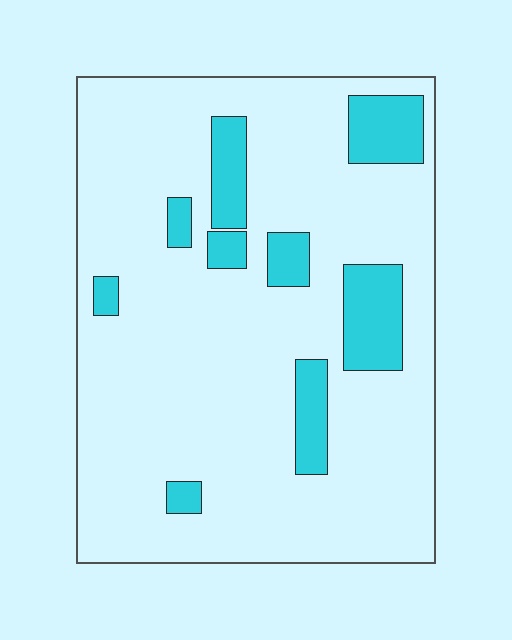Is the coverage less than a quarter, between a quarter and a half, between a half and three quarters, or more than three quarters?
Less than a quarter.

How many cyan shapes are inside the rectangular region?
9.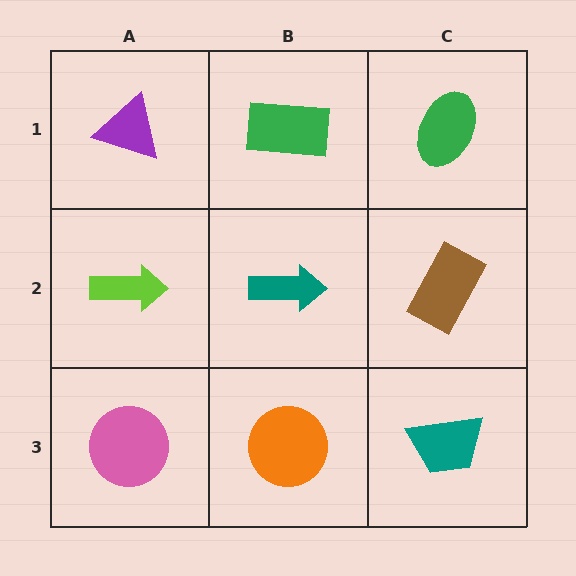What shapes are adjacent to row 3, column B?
A teal arrow (row 2, column B), a pink circle (row 3, column A), a teal trapezoid (row 3, column C).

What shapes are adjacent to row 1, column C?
A brown rectangle (row 2, column C), a green rectangle (row 1, column B).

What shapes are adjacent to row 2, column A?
A purple triangle (row 1, column A), a pink circle (row 3, column A), a teal arrow (row 2, column B).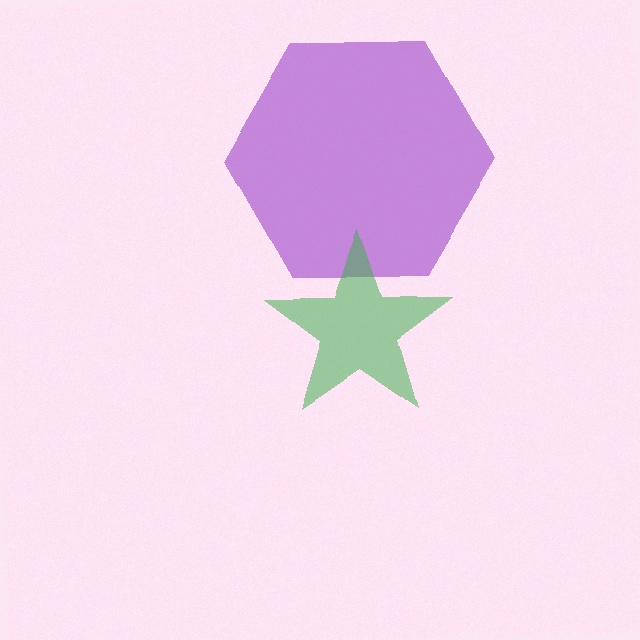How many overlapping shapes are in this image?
There are 2 overlapping shapes in the image.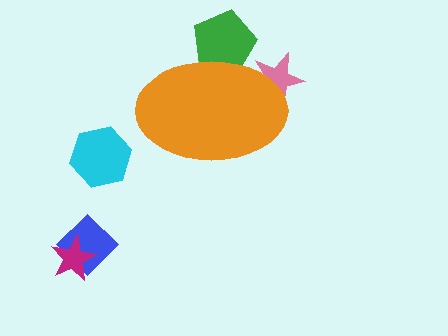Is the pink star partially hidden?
Yes, the pink star is partially hidden behind the orange ellipse.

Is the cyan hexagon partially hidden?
No, the cyan hexagon is fully visible.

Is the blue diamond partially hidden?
No, the blue diamond is fully visible.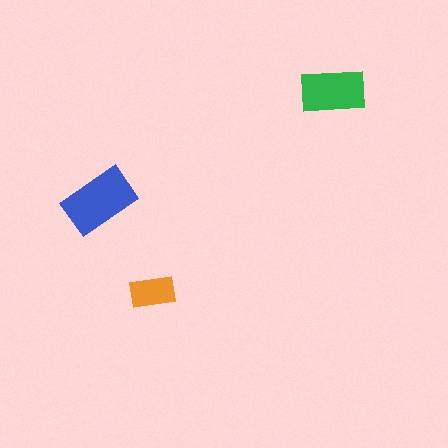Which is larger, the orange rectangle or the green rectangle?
The green one.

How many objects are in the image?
There are 3 objects in the image.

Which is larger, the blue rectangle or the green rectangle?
The blue one.